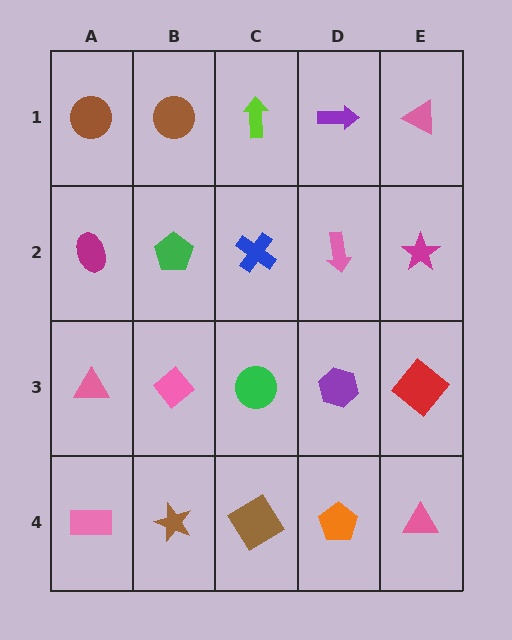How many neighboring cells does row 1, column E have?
2.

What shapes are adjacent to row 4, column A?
A pink triangle (row 3, column A), a brown star (row 4, column B).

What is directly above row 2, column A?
A brown circle.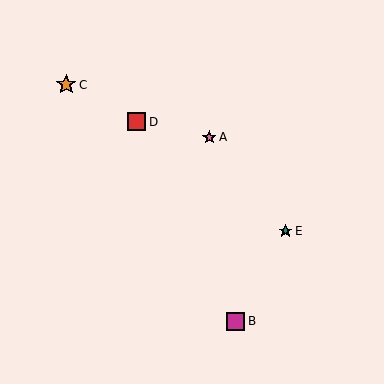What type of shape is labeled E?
Shape E is a teal star.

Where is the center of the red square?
The center of the red square is at (137, 122).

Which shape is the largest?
The orange star (labeled C) is the largest.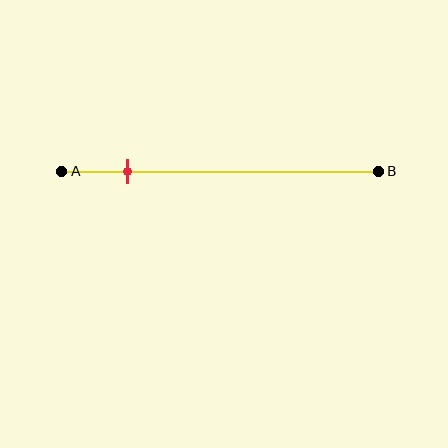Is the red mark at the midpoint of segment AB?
No, the mark is at about 20% from A, not at the 50% midpoint.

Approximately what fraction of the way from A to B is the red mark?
The red mark is approximately 20% of the way from A to B.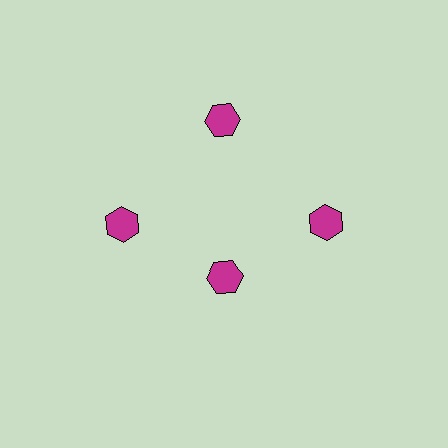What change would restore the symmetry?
The symmetry would be restored by moving it outward, back onto the ring so that all 4 hexagons sit at equal angles and equal distance from the center.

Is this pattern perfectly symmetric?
No. The 4 magenta hexagons are arranged in a ring, but one element near the 6 o'clock position is pulled inward toward the center, breaking the 4-fold rotational symmetry.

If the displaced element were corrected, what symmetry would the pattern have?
It would have 4-fold rotational symmetry — the pattern would map onto itself every 90 degrees.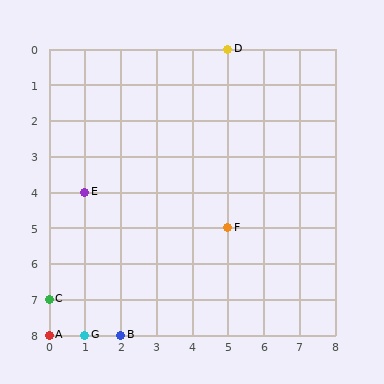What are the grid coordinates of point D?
Point D is at grid coordinates (5, 0).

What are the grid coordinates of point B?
Point B is at grid coordinates (2, 8).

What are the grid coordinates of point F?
Point F is at grid coordinates (5, 5).